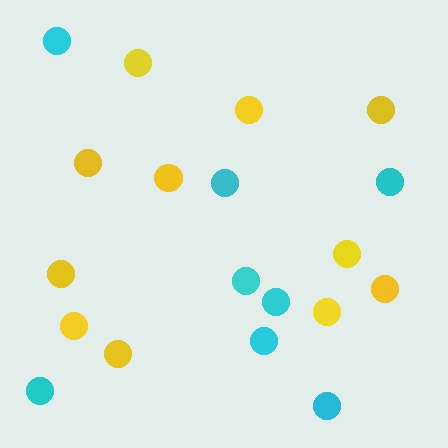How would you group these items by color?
There are 2 groups: one group of cyan circles (8) and one group of yellow circles (11).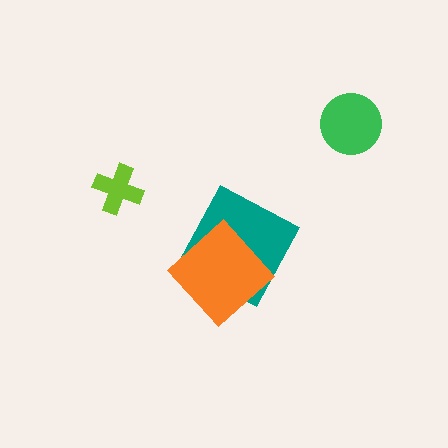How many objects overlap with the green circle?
0 objects overlap with the green circle.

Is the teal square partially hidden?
Yes, it is partially covered by another shape.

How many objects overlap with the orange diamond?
1 object overlaps with the orange diamond.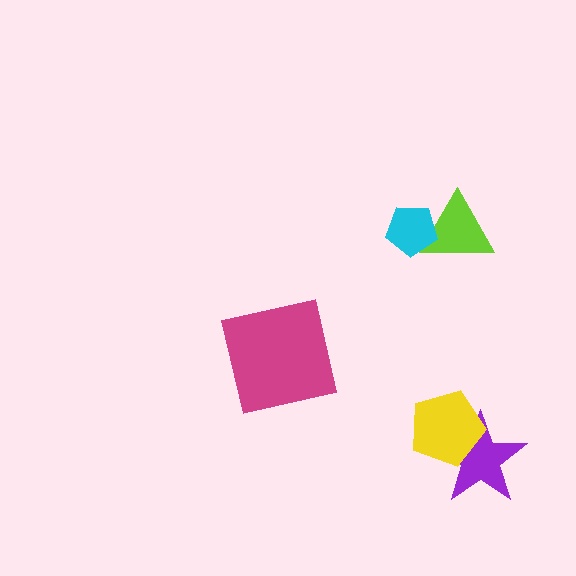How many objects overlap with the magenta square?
0 objects overlap with the magenta square.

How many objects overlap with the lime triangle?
1 object overlaps with the lime triangle.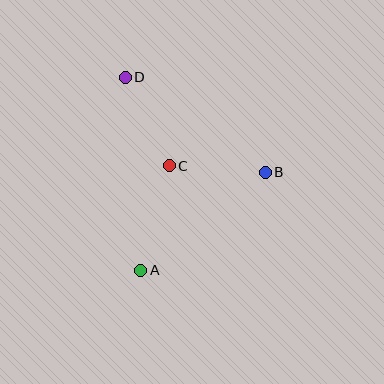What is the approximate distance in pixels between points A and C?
The distance between A and C is approximately 108 pixels.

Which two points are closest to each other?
Points B and C are closest to each other.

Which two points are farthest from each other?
Points A and D are farthest from each other.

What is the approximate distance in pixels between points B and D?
The distance between B and D is approximately 169 pixels.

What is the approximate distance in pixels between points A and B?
The distance between A and B is approximately 158 pixels.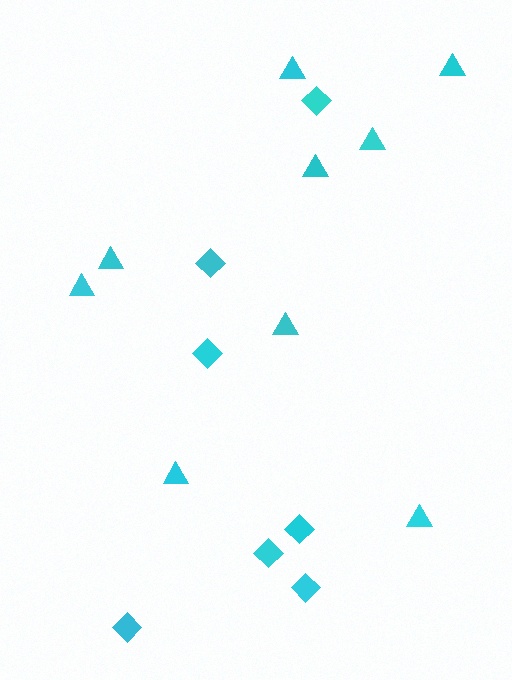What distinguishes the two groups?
There are 2 groups: one group of triangles (9) and one group of diamonds (7).